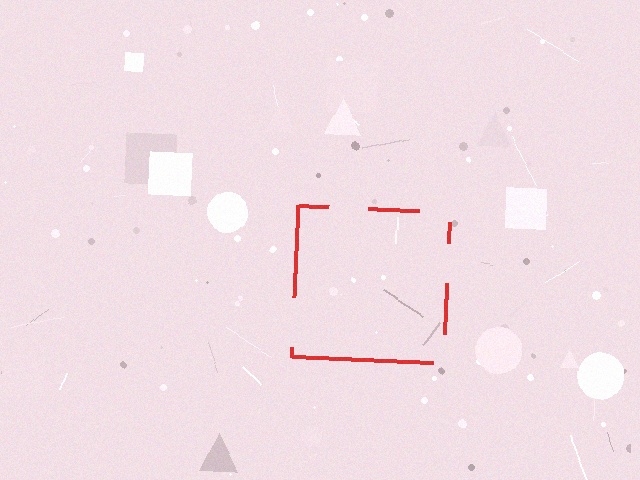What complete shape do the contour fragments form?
The contour fragments form a square.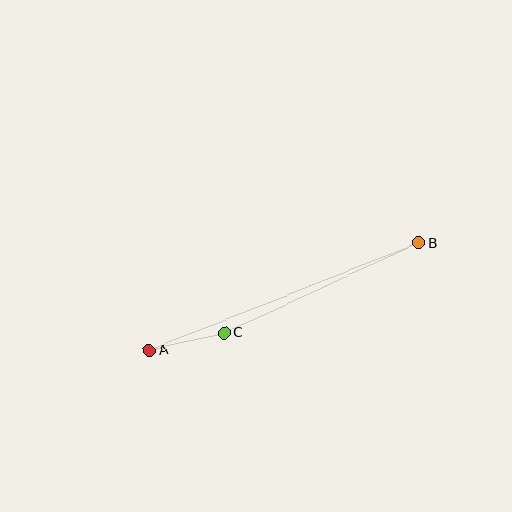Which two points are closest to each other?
Points A and C are closest to each other.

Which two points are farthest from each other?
Points A and B are farthest from each other.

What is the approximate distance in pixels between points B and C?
The distance between B and C is approximately 214 pixels.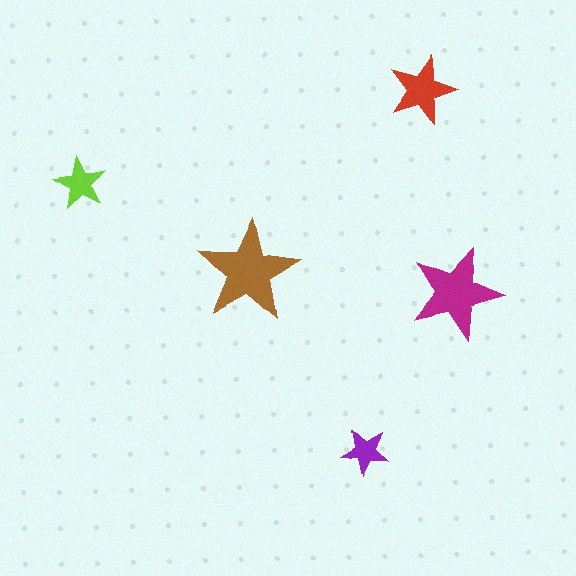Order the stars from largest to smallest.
the brown one, the magenta one, the red one, the lime one, the purple one.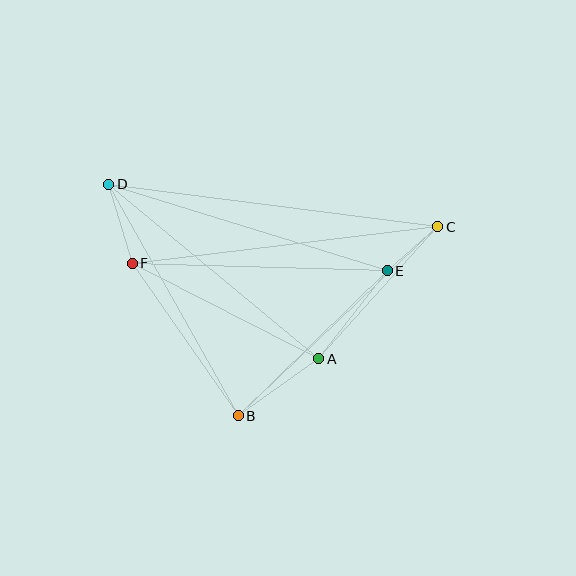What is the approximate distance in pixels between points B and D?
The distance between B and D is approximately 266 pixels.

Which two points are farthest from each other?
Points C and D are farthest from each other.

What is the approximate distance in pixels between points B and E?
The distance between B and E is approximately 208 pixels.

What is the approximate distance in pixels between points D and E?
The distance between D and E is approximately 292 pixels.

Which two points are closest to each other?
Points C and E are closest to each other.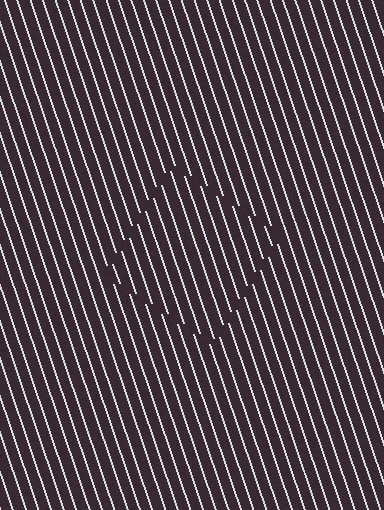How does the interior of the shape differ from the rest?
The interior of the shape contains the same grating, shifted by half a period — the contour is defined by the phase discontinuity where line-ends from the inner and outer gratings abut.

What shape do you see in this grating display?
An illusory square. The interior of the shape contains the same grating, shifted by half a period — the contour is defined by the phase discontinuity where line-ends from the inner and outer gratings abut.